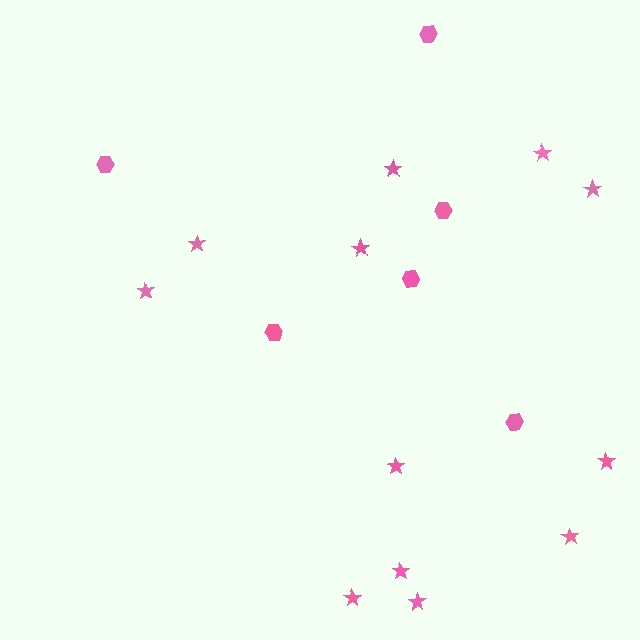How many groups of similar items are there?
There are 2 groups: one group of hexagons (6) and one group of stars (12).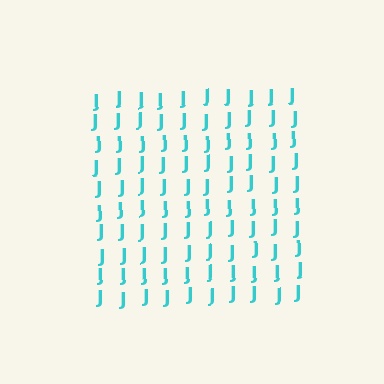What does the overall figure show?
The overall figure shows a square.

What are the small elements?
The small elements are letter J's.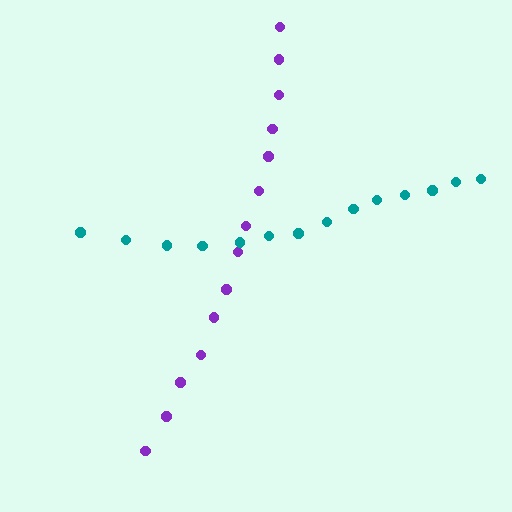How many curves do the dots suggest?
There are 2 distinct paths.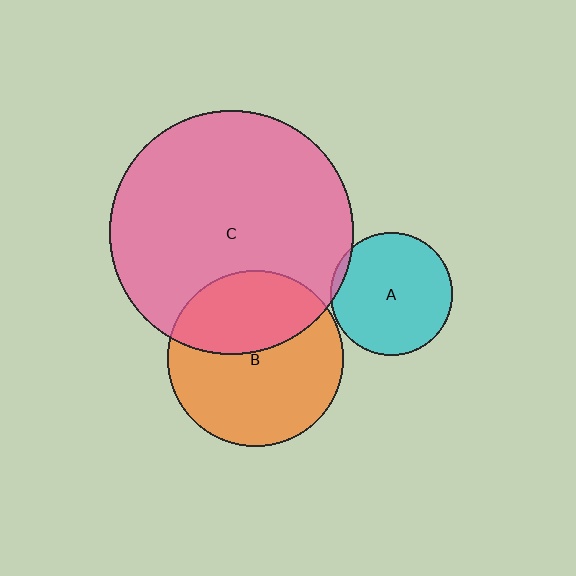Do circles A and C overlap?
Yes.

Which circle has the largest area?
Circle C (pink).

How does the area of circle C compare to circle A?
Approximately 4.0 times.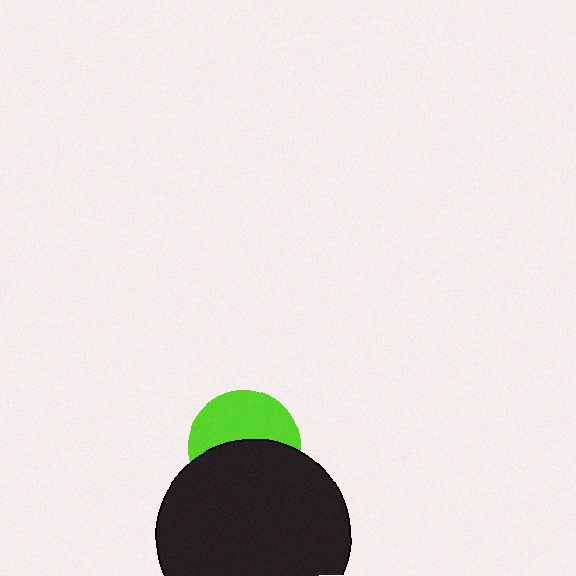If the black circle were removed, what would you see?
You would see the complete lime circle.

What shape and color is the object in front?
The object in front is a black circle.